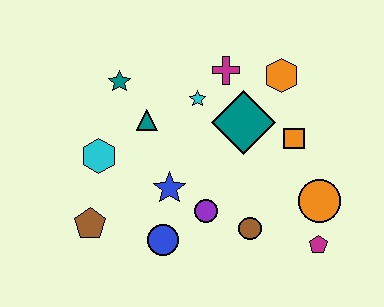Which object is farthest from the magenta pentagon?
The teal star is farthest from the magenta pentagon.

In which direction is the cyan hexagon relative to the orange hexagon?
The cyan hexagon is to the left of the orange hexagon.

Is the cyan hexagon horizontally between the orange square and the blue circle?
No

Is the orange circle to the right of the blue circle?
Yes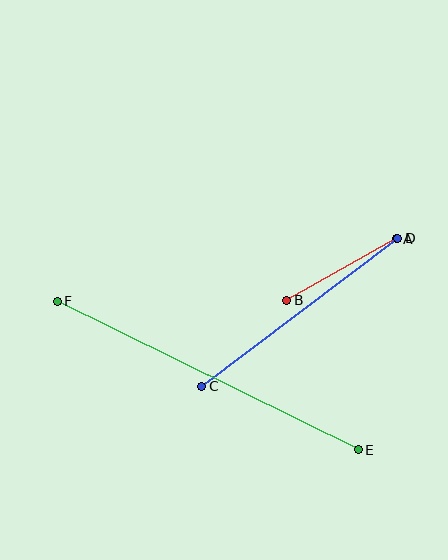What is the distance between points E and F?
The distance is approximately 335 pixels.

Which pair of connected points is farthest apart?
Points E and F are farthest apart.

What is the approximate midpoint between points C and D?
The midpoint is at approximately (300, 312) pixels.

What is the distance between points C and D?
The distance is approximately 245 pixels.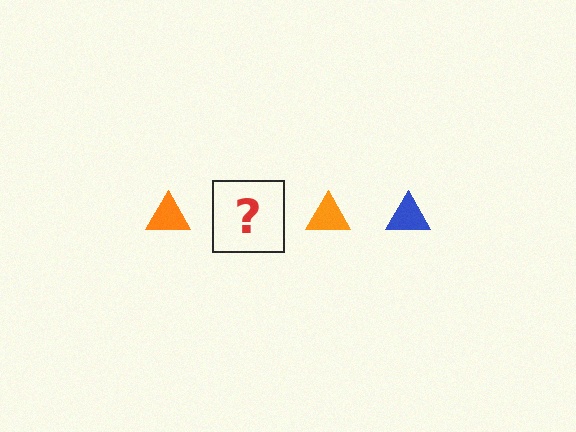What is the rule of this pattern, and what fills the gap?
The rule is that the pattern cycles through orange, blue triangles. The gap should be filled with a blue triangle.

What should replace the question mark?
The question mark should be replaced with a blue triangle.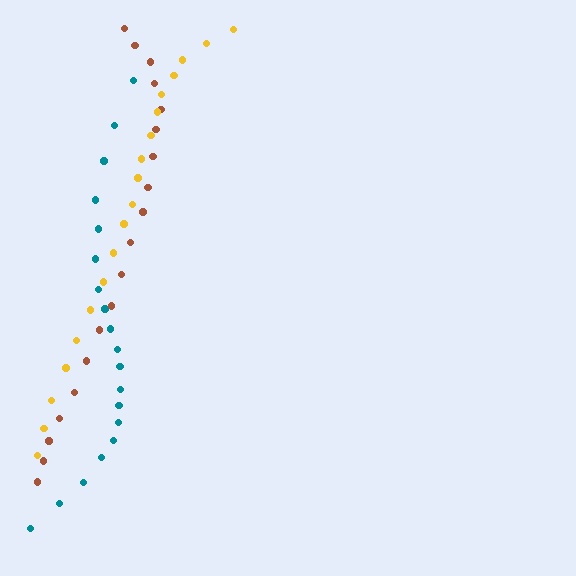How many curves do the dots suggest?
There are 3 distinct paths.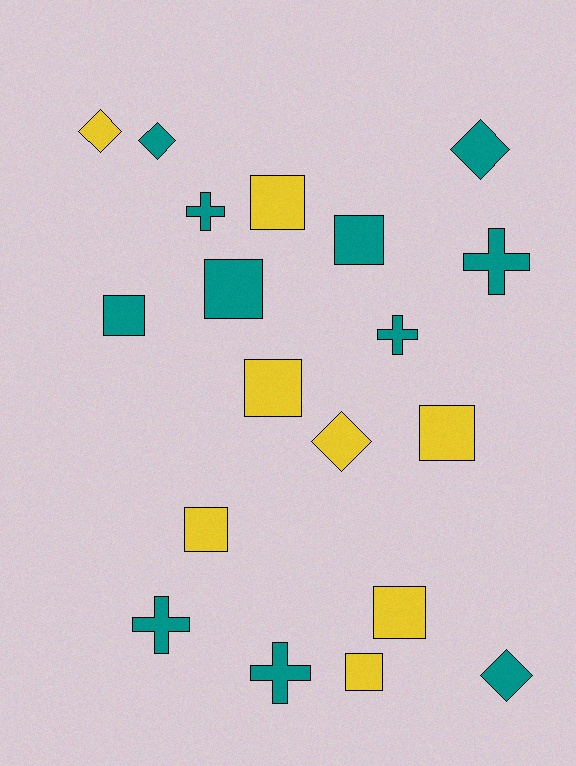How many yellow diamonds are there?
There are 2 yellow diamonds.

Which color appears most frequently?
Teal, with 11 objects.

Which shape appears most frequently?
Square, with 9 objects.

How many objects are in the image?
There are 19 objects.